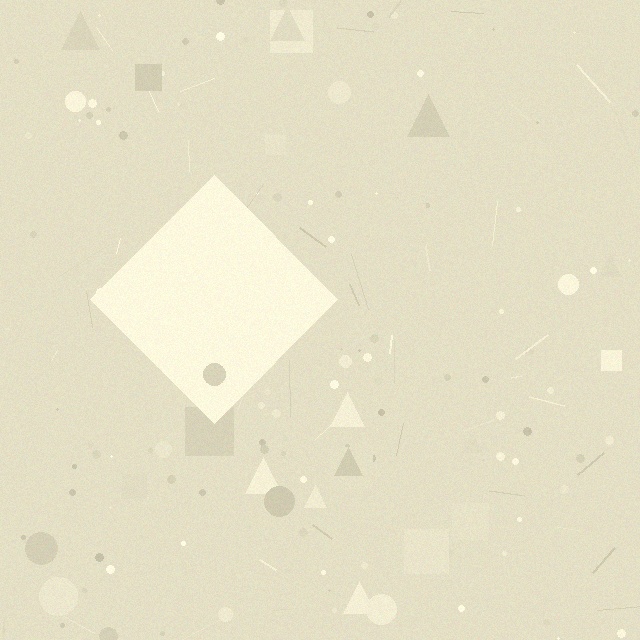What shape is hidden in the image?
A diamond is hidden in the image.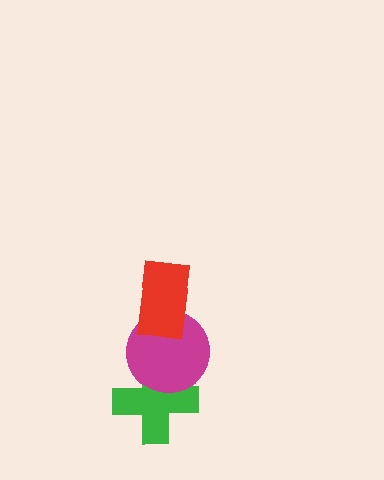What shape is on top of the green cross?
The magenta circle is on top of the green cross.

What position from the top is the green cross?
The green cross is 3rd from the top.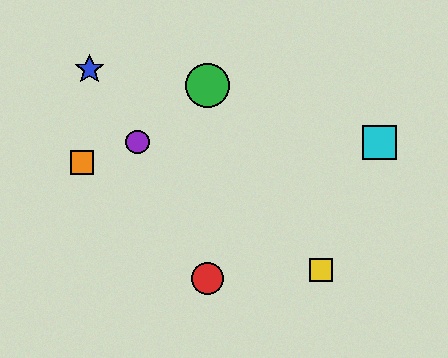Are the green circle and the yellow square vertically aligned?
No, the green circle is at x≈208 and the yellow square is at x≈321.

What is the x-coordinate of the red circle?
The red circle is at x≈208.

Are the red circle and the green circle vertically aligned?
Yes, both are at x≈208.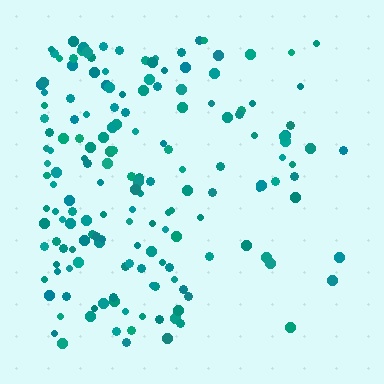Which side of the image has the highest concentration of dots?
The left.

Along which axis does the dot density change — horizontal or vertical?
Horizontal.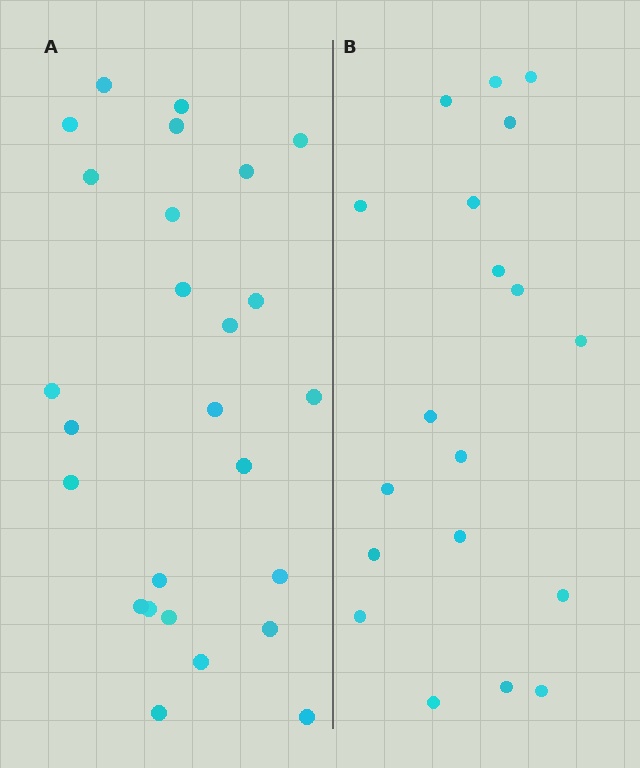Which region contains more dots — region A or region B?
Region A (the left region) has more dots.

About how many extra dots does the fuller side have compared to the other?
Region A has roughly 8 or so more dots than region B.